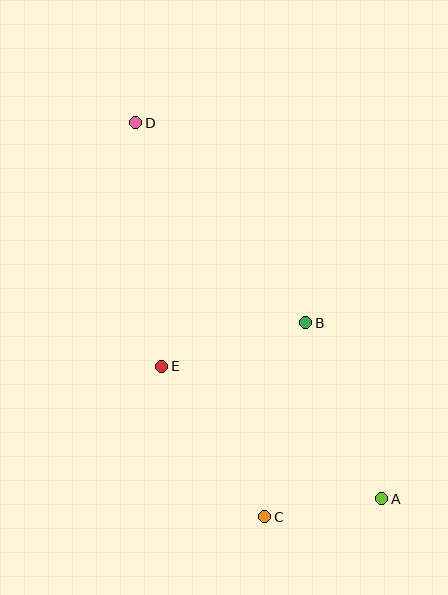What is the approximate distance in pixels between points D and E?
The distance between D and E is approximately 245 pixels.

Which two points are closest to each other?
Points A and C are closest to each other.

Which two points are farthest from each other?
Points A and D are farthest from each other.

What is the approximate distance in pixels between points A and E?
The distance between A and E is approximately 257 pixels.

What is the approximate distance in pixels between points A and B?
The distance between A and B is approximately 192 pixels.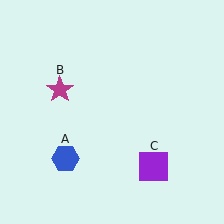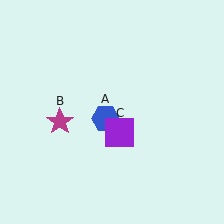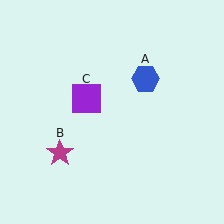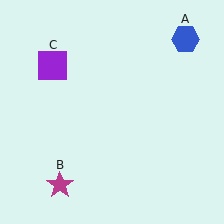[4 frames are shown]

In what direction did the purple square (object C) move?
The purple square (object C) moved up and to the left.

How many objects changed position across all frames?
3 objects changed position: blue hexagon (object A), magenta star (object B), purple square (object C).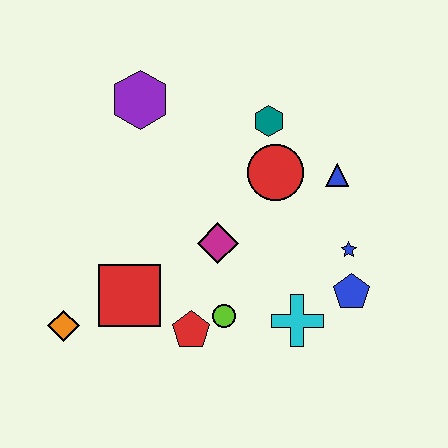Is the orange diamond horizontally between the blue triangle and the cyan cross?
No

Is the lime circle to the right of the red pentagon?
Yes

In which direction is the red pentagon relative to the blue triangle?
The red pentagon is below the blue triangle.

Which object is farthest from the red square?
The blue triangle is farthest from the red square.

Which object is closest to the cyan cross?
The blue pentagon is closest to the cyan cross.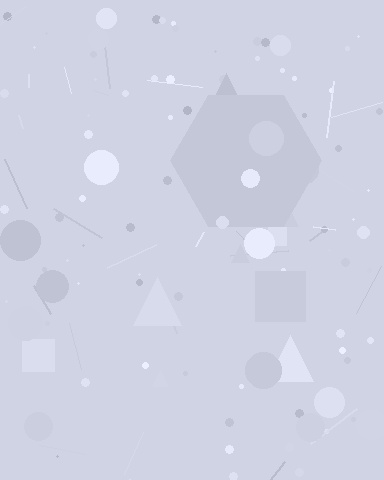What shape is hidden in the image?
A hexagon is hidden in the image.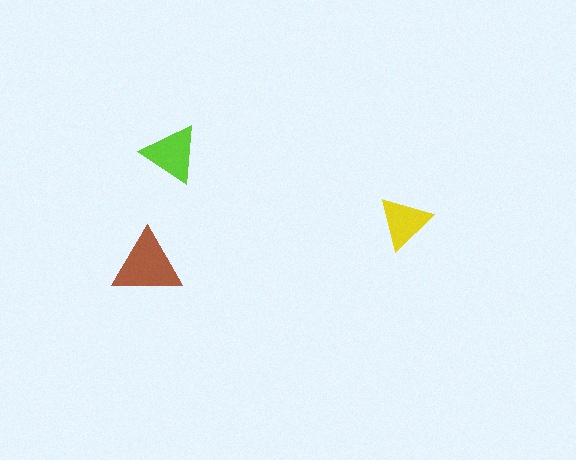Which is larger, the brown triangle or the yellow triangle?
The brown one.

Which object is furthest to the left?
The brown triangle is leftmost.